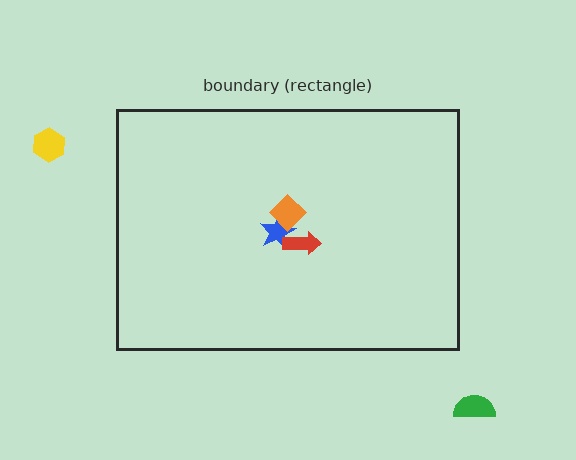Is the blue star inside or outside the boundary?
Inside.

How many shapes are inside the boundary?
3 inside, 2 outside.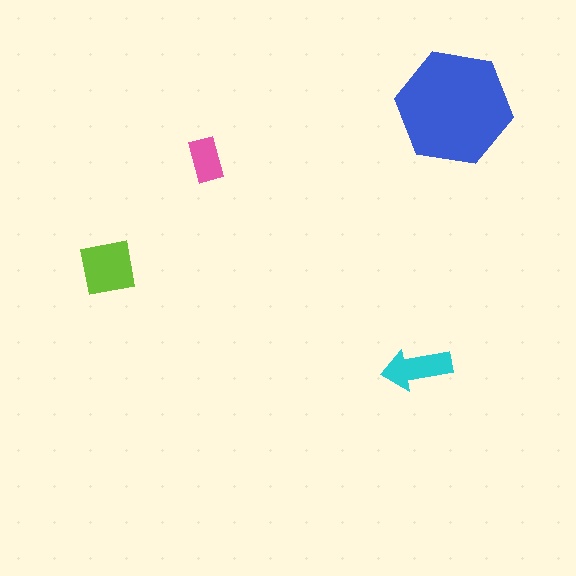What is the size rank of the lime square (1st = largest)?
2nd.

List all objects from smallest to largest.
The pink rectangle, the cyan arrow, the lime square, the blue hexagon.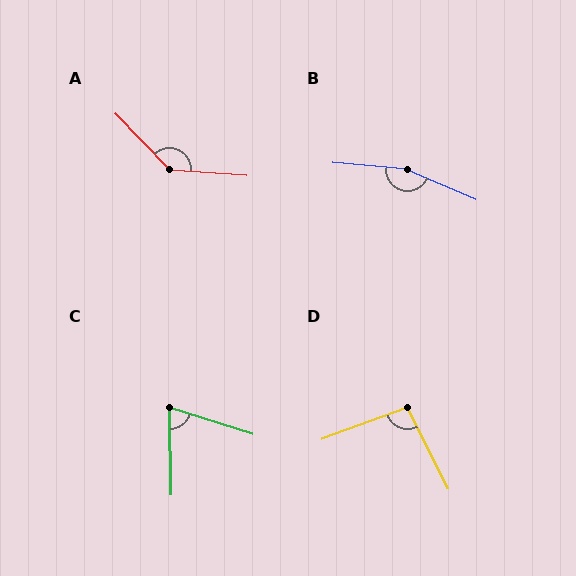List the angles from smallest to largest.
C (72°), D (96°), A (138°), B (161°).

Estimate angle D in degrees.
Approximately 96 degrees.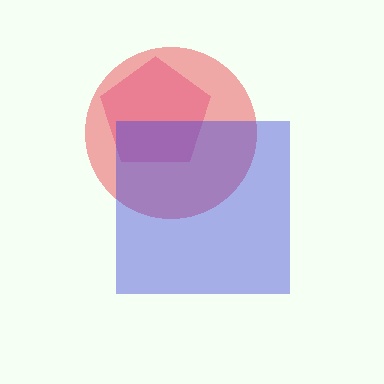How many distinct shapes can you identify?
There are 3 distinct shapes: a pink pentagon, a red circle, a blue square.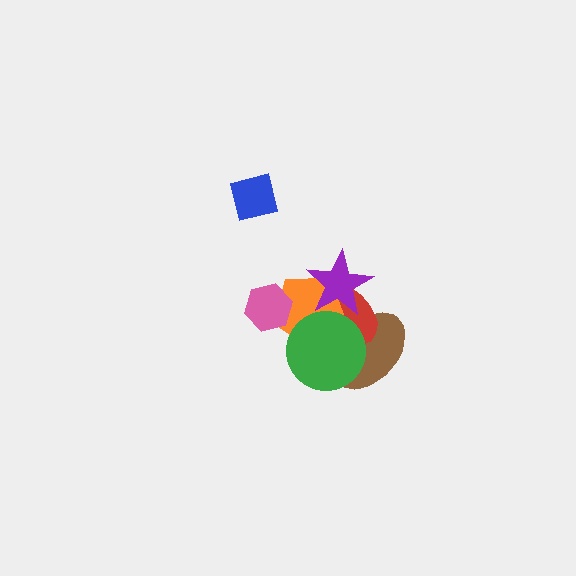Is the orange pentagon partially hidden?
Yes, it is partially covered by another shape.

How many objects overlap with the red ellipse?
4 objects overlap with the red ellipse.